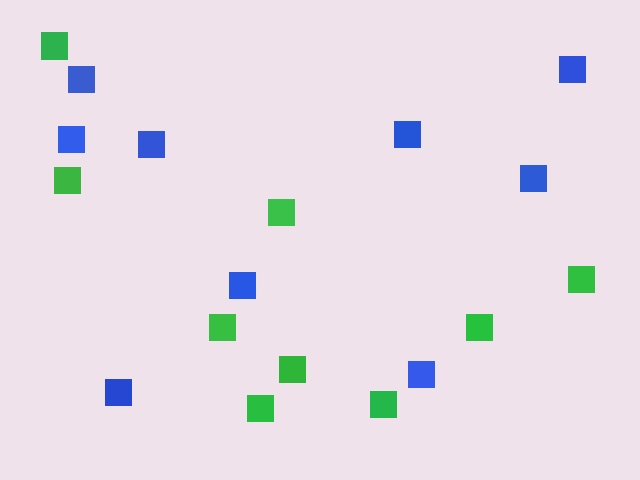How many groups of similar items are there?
There are 2 groups: one group of blue squares (9) and one group of green squares (9).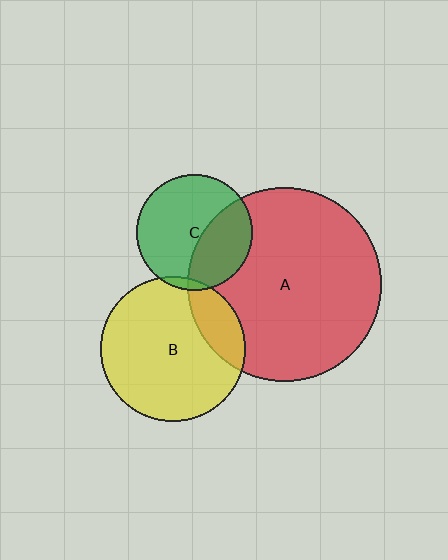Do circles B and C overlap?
Yes.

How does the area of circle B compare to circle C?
Approximately 1.6 times.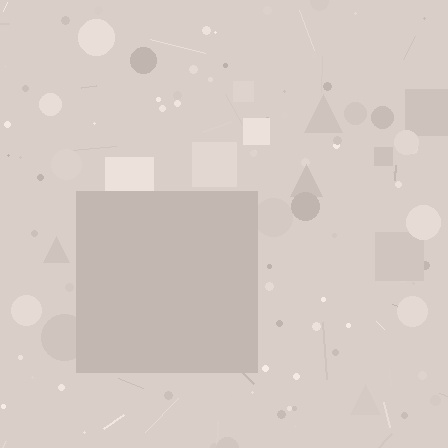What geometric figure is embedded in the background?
A square is embedded in the background.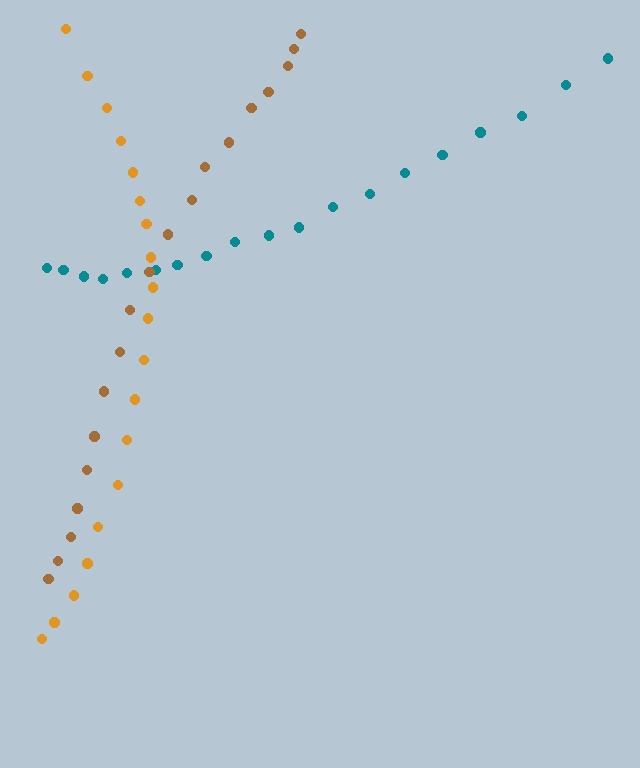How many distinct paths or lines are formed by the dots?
There are 3 distinct paths.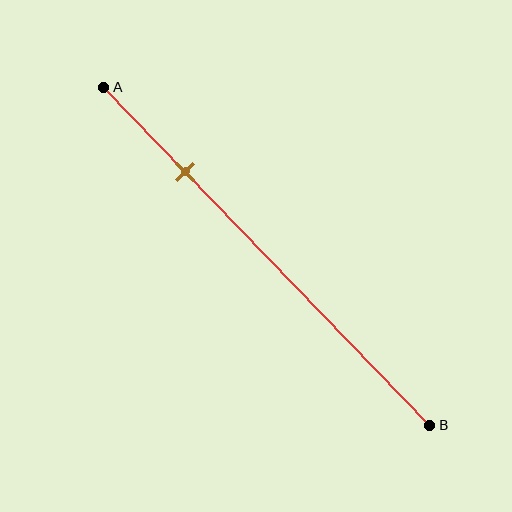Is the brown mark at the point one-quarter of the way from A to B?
Yes, the mark is approximately at the one-quarter point.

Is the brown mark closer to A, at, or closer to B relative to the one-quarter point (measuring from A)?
The brown mark is approximately at the one-quarter point of segment AB.